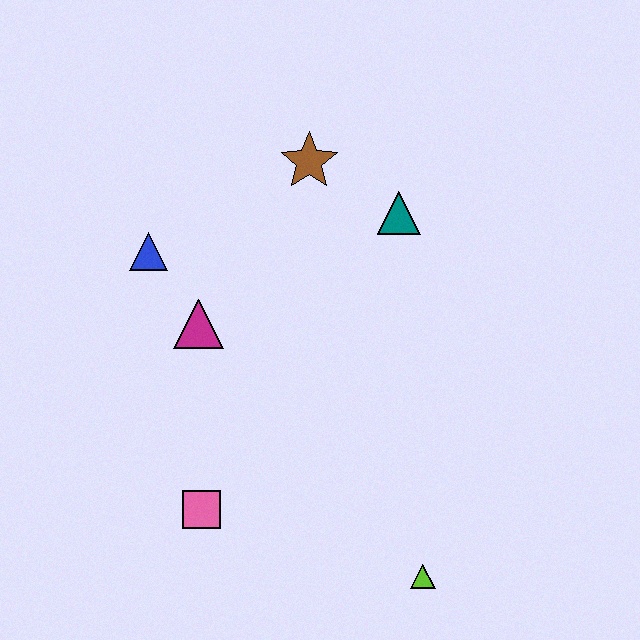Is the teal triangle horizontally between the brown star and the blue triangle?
No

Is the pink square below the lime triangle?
No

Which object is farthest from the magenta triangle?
The lime triangle is farthest from the magenta triangle.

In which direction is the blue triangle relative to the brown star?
The blue triangle is to the left of the brown star.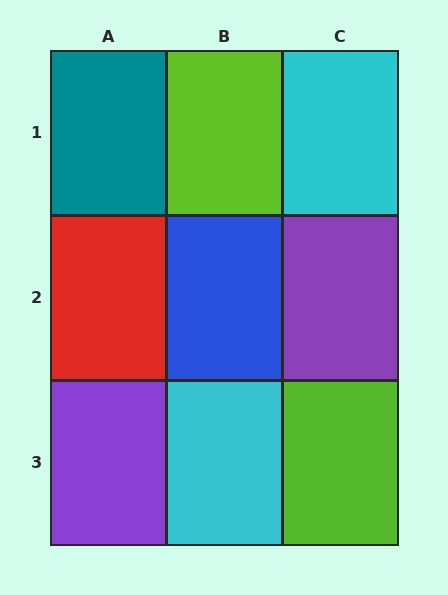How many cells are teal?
1 cell is teal.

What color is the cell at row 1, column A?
Teal.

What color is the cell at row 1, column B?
Lime.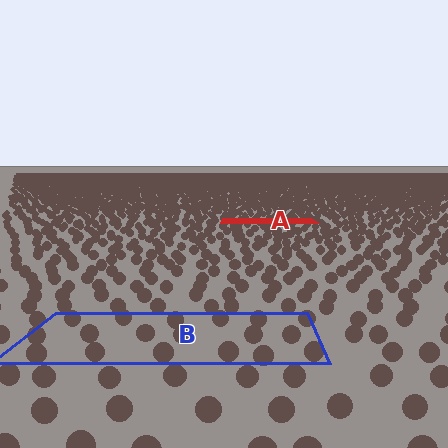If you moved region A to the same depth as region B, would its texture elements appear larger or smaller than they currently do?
They would appear larger. At a closer depth, the same texture elements are projected at a bigger on-screen size.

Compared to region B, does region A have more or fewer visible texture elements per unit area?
Region A has more texture elements per unit area — they are packed more densely because it is farther away.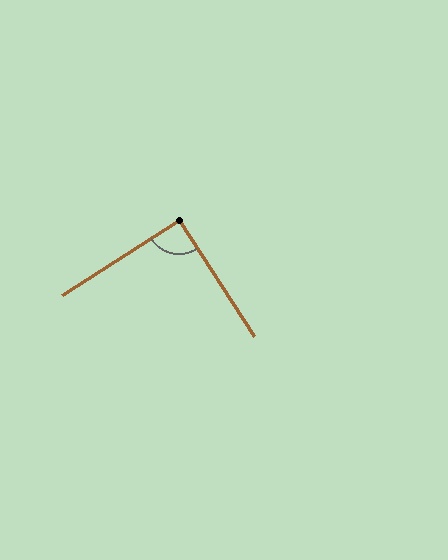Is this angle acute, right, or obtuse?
It is approximately a right angle.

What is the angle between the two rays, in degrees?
Approximately 90 degrees.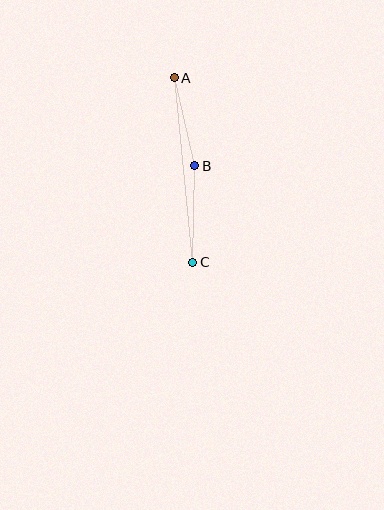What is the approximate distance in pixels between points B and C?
The distance between B and C is approximately 96 pixels.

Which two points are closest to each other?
Points A and B are closest to each other.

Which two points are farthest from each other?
Points A and C are farthest from each other.